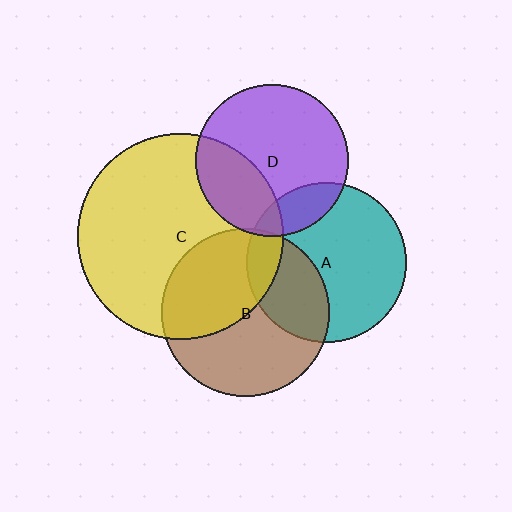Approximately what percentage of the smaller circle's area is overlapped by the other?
Approximately 30%.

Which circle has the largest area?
Circle C (yellow).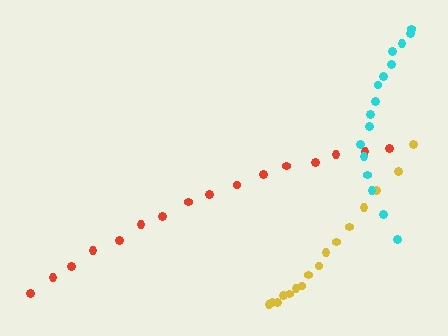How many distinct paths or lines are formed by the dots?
There are 3 distinct paths.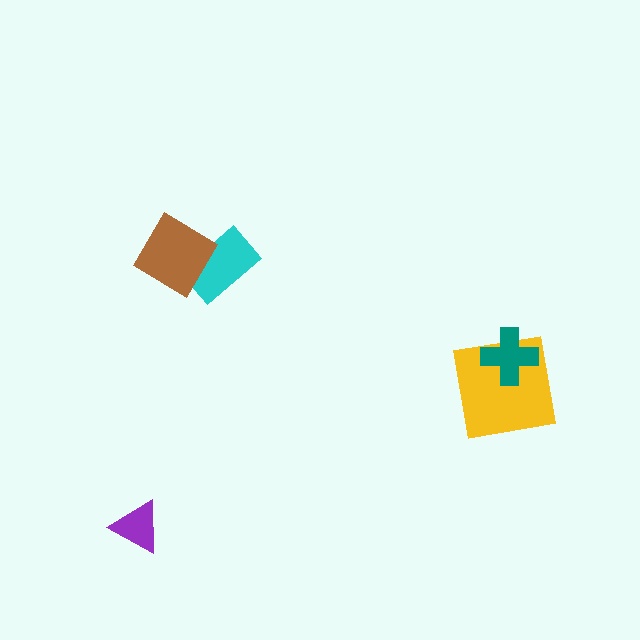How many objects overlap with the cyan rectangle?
1 object overlaps with the cyan rectangle.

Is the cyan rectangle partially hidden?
Yes, it is partially covered by another shape.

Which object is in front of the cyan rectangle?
The brown diamond is in front of the cyan rectangle.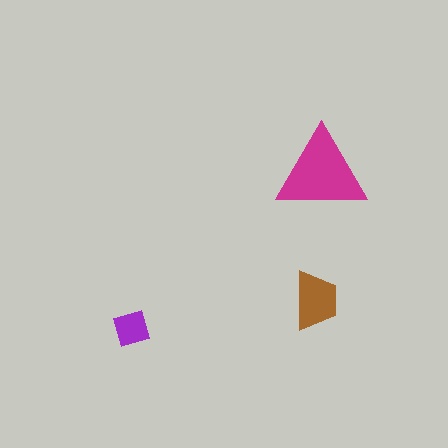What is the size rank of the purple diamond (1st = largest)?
3rd.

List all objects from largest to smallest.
The magenta triangle, the brown trapezoid, the purple diamond.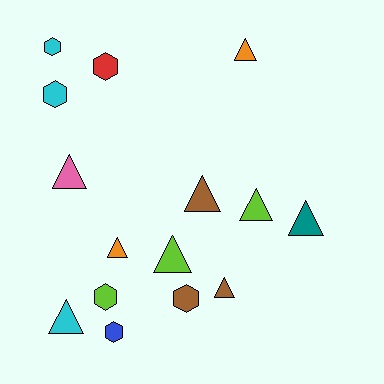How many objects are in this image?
There are 15 objects.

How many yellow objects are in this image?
There are no yellow objects.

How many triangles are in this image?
There are 9 triangles.